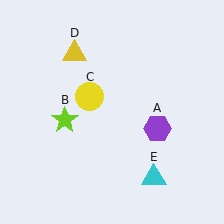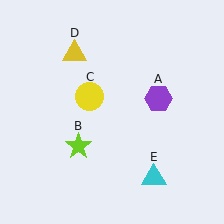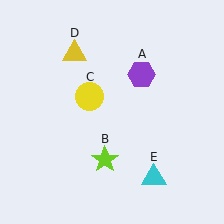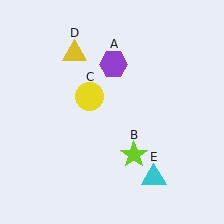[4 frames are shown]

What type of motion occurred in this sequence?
The purple hexagon (object A), lime star (object B) rotated counterclockwise around the center of the scene.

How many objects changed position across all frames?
2 objects changed position: purple hexagon (object A), lime star (object B).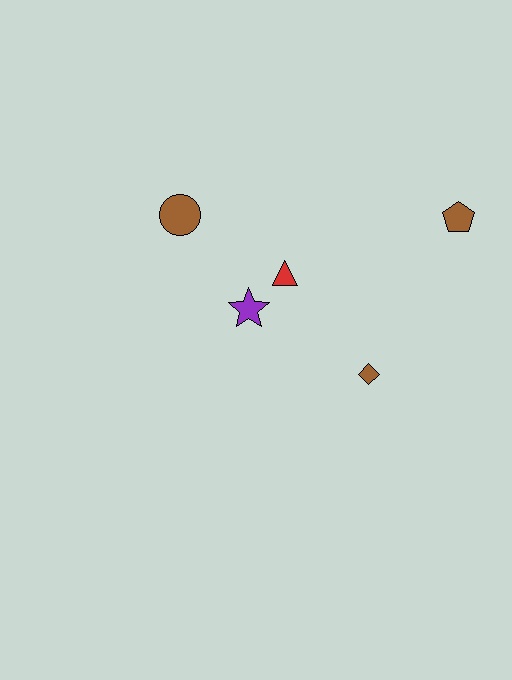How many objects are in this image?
There are 5 objects.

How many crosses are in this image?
There are no crosses.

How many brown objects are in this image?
There are 3 brown objects.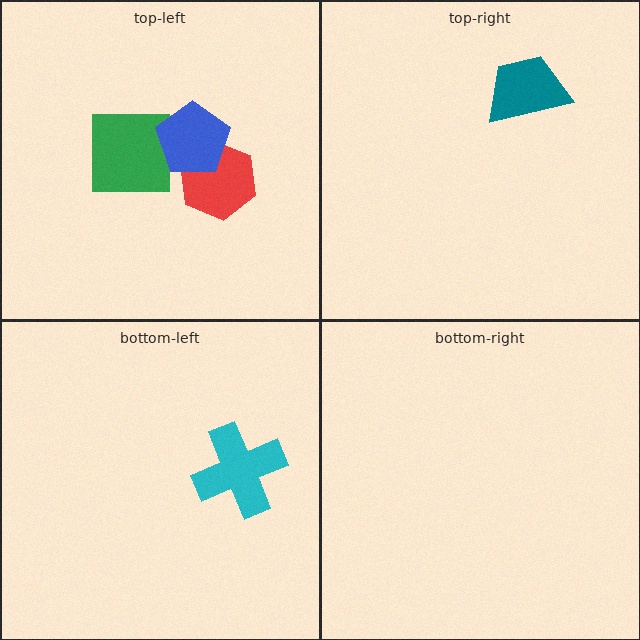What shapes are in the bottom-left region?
The cyan cross.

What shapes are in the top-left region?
The red hexagon, the green square, the blue pentagon.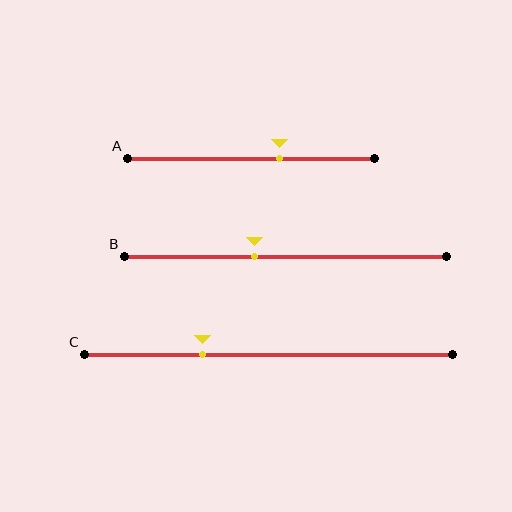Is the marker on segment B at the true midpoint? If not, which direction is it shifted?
No, the marker on segment B is shifted to the left by about 10% of the segment length.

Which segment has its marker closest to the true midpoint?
Segment B has its marker closest to the true midpoint.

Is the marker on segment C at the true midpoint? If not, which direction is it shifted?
No, the marker on segment C is shifted to the left by about 18% of the segment length.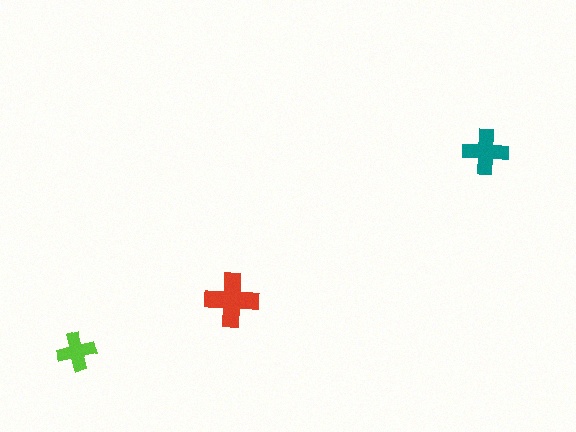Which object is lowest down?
The lime cross is bottommost.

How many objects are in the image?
There are 3 objects in the image.